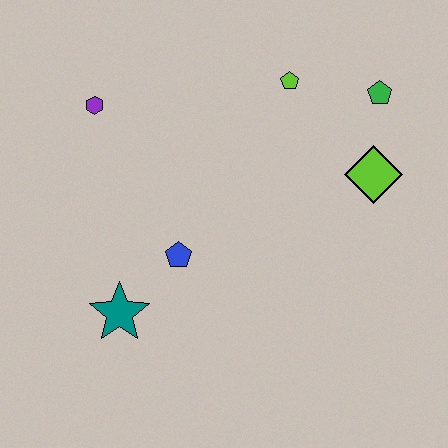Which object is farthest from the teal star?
The green pentagon is farthest from the teal star.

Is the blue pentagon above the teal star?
Yes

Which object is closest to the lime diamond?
The green pentagon is closest to the lime diamond.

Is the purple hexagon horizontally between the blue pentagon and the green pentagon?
No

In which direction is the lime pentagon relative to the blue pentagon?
The lime pentagon is above the blue pentagon.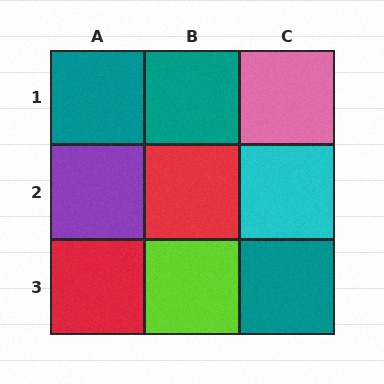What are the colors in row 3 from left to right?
Red, lime, teal.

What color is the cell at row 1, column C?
Pink.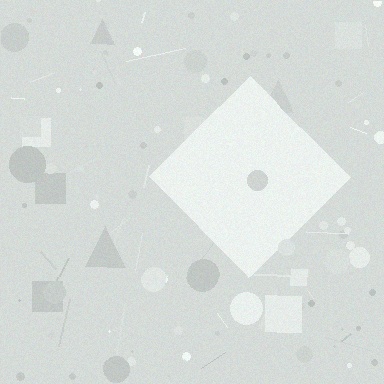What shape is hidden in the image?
A diamond is hidden in the image.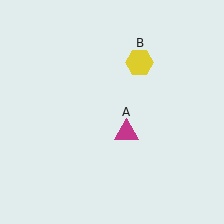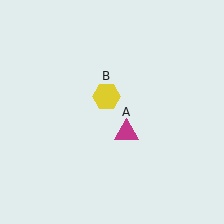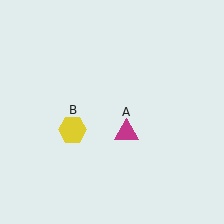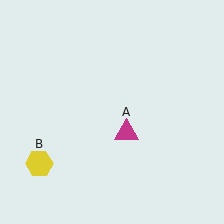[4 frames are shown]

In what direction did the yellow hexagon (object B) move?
The yellow hexagon (object B) moved down and to the left.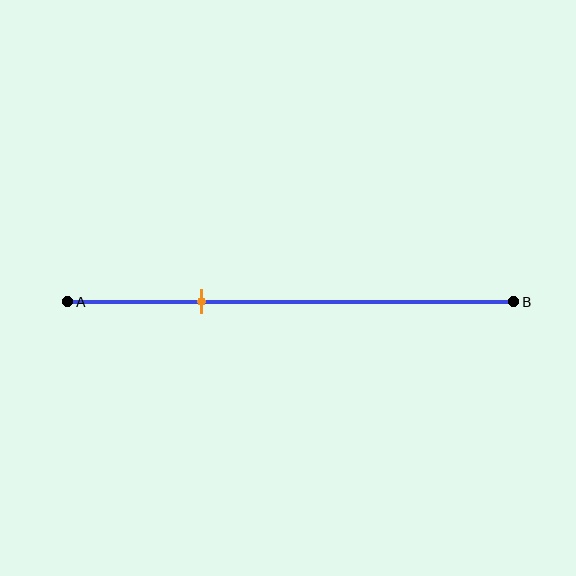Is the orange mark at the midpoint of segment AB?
No, the mark is at about 30% from A, not at the 50% midpoint.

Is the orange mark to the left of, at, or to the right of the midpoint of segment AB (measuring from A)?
The orange mark is to the left of the midpoint of segment AB.